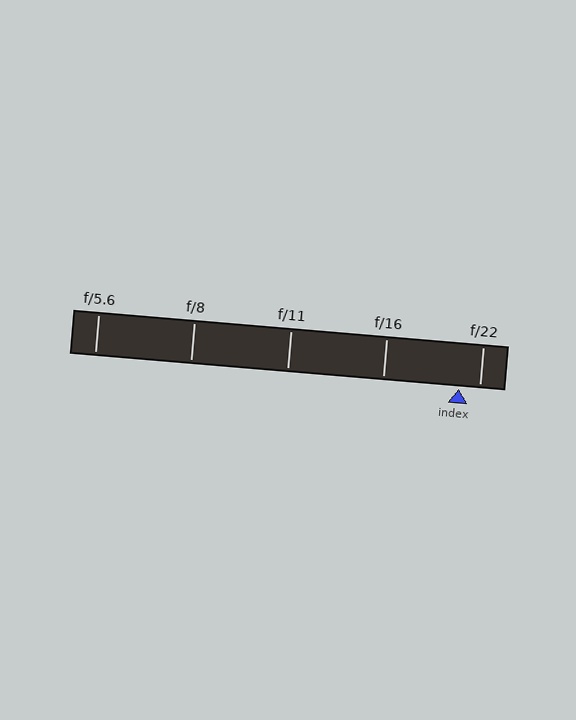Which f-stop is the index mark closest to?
The index mark is closest to f/22.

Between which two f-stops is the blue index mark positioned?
The index mark is between f/16 and f/22.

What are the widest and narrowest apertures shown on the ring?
The widest aperture shown is f/5.6 and the narrowest is f/22.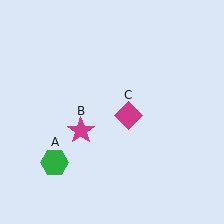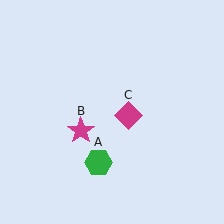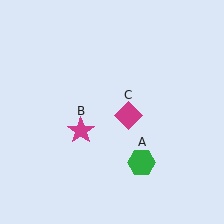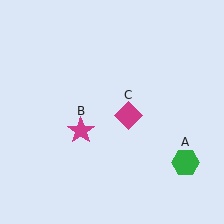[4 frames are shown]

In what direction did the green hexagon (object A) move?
The green hexagon (object A) moved right.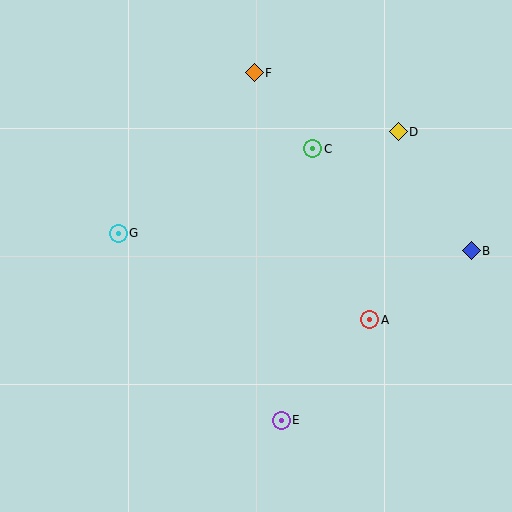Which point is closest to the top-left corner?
Point G is closest to the top-left corner.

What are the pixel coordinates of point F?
Point F is at (254, 73).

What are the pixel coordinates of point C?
Point C is at (313, 149).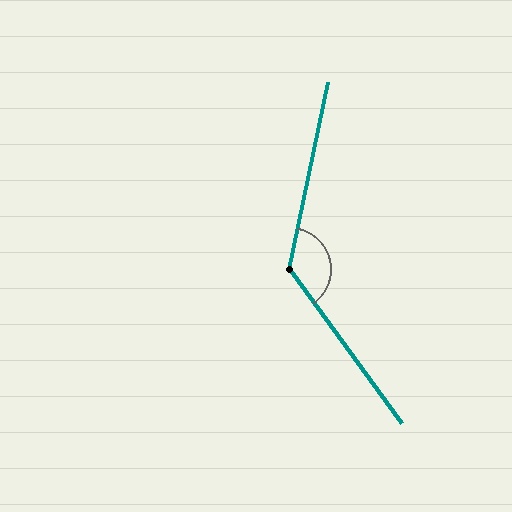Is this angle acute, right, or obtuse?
It is obtuse.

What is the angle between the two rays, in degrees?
Approximately 132 degrees.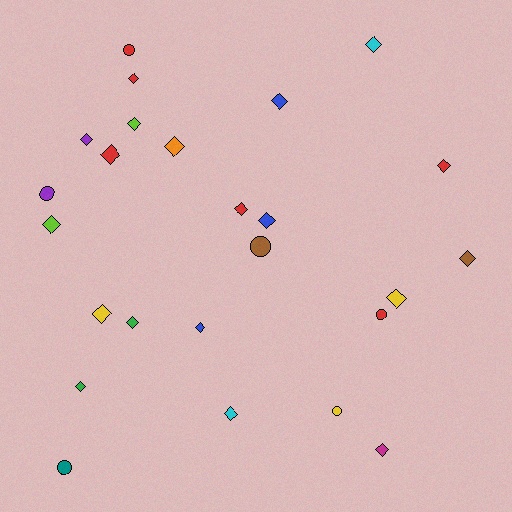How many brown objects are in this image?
There are 2 brown objects.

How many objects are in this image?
There are 25 objects.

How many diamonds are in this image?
There are 19 diamonds.